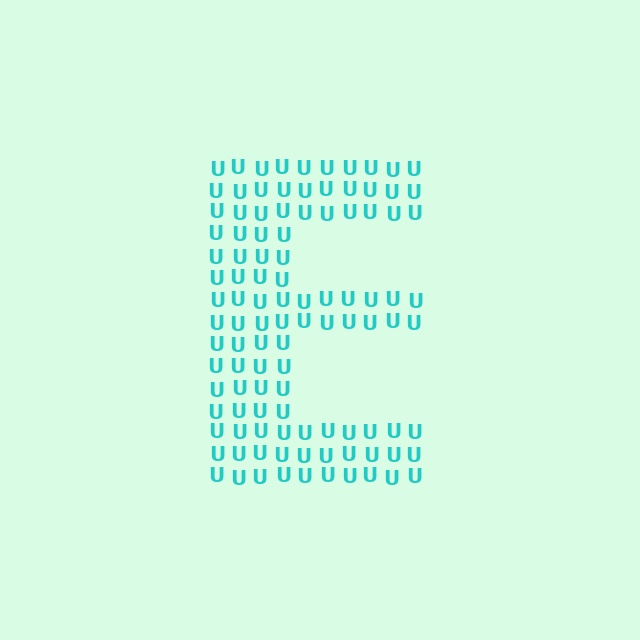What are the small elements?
The small elements are letter U's.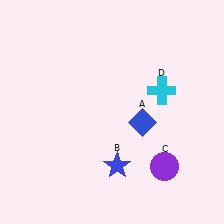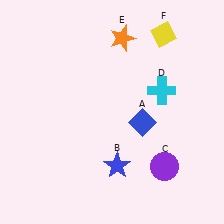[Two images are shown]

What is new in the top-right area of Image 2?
A yellow diamond (F) was added in the top-right area of Image 2.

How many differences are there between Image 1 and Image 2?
There are 2 differences between the two images.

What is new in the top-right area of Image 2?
An orange star (E) was added in the top-right area of Image 2.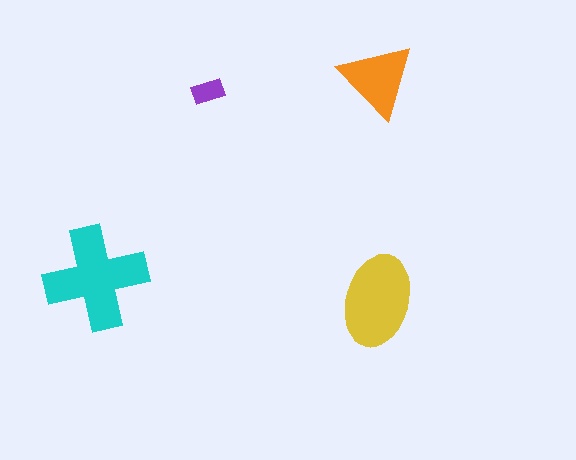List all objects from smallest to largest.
The purple rectangle, the orange triangle, the yellow ellipse, the cyan cross.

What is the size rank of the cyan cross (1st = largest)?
1st.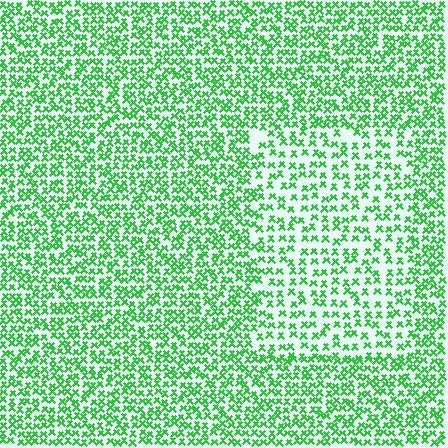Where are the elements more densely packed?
The elements are more densely packed outside the rectangle boundary.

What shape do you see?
I see a rectangle.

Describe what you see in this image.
The image contains small green elements arranged at two different densities. A rectangle-shaped region is visible where the elements are less densely packed than the surrounding area.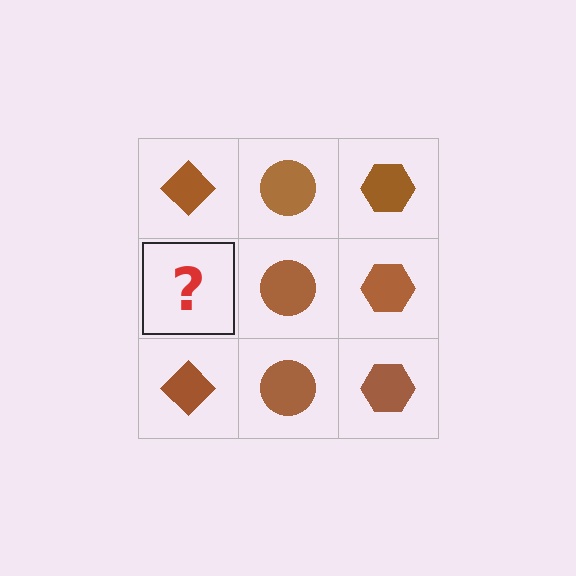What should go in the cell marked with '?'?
The missing cell should contain a brown diamond.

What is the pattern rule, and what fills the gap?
The rule is that each column has a consistent shape. The gap should be filled with a brown diamond.